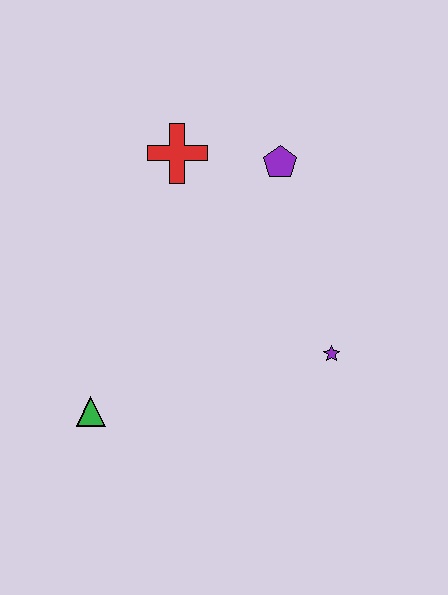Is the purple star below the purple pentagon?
Yes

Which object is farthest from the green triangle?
The purple pentagon is farthest from the green triangle.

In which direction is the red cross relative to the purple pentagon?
The red cross is to the left of the purple pentagon.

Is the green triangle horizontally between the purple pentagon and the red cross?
No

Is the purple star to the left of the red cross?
No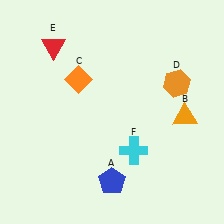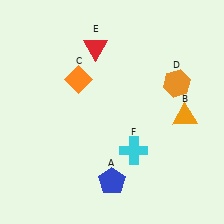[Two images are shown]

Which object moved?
The red triangle (E) moved right.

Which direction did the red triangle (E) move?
The red triangle (E) moved right.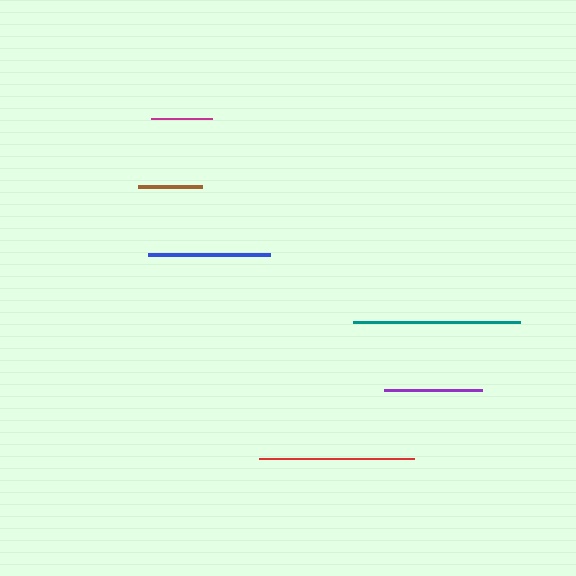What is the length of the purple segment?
The purple segment is approximately 98 pixels long.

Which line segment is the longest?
The teal line is the longest at approximately 167 pixels.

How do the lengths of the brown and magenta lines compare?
The brown and magenta lines are approximately the same length.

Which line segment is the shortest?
The magenta line is the shortest at approximately 61 pixels.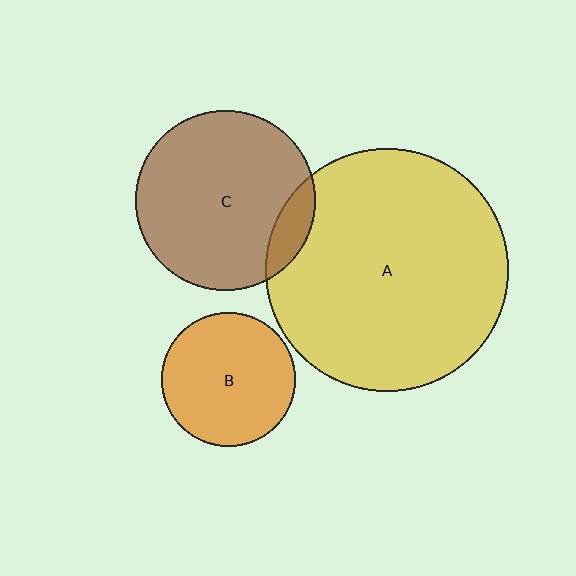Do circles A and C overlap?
Yes.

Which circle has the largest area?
Circle A (yellow).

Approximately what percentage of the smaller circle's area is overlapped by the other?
Approximately 10%.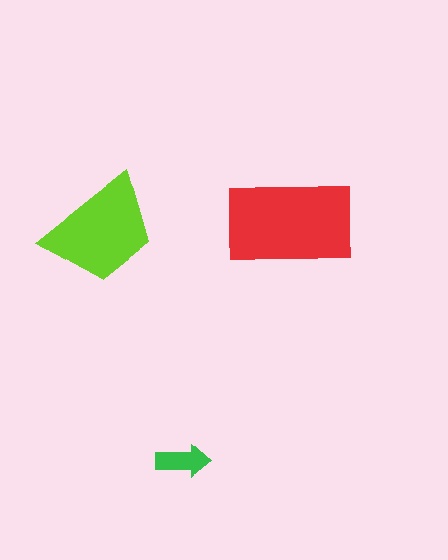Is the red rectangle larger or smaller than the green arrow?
Larger.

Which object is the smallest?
The green arrow.